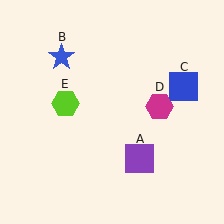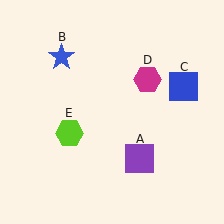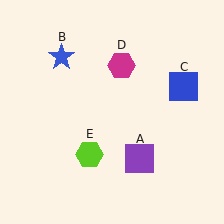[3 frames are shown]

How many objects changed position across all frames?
2 objects changed position: magenta hexagon (object D), lime hexagon (object E).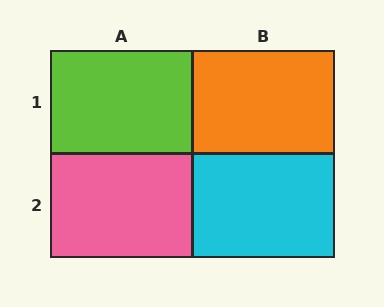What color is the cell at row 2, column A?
Pink.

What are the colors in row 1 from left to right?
Lime, orange.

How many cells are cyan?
1 cell is cyan.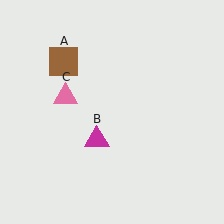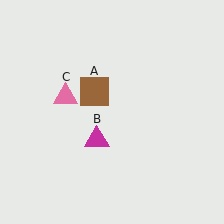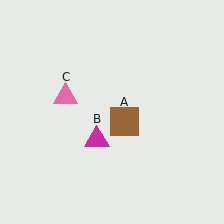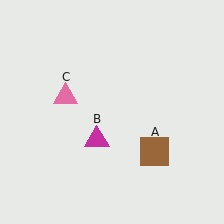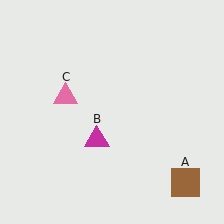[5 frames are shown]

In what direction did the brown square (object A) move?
The brown square (object A) moved down and to the right.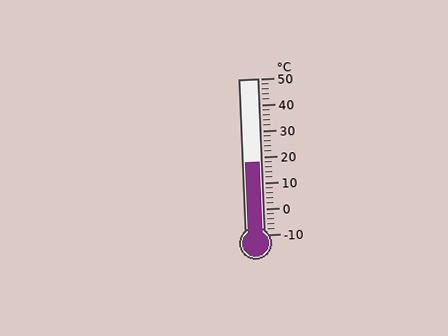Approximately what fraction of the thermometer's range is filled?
The thermometer is filled to approximately 45% of its range.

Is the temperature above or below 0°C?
The temperature is above 0°C.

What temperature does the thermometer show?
The thermometer shows approximately 18°C.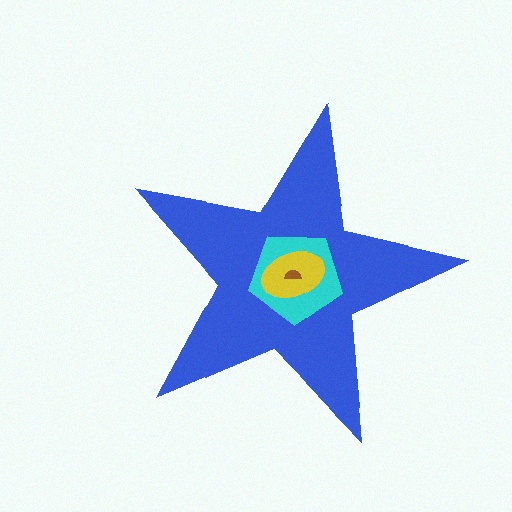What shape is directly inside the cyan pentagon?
The yellow ellipse.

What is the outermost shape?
The blue star.